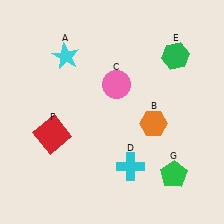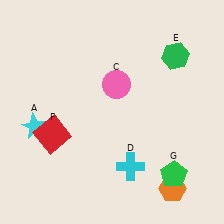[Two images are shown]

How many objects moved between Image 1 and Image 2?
2 objects moved between the two images.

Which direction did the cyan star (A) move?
The cyan star (A) moved down.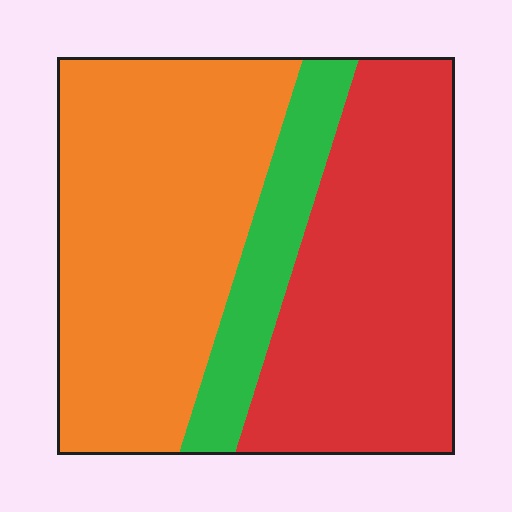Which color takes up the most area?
Orange, at roughly 45%.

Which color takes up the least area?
Green, at roughly 15%.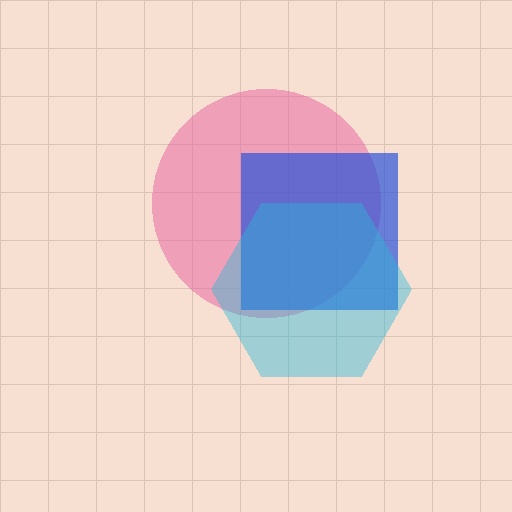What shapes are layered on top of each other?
The layered shapes are: a pink circle, a blue square, a cyan hexagon.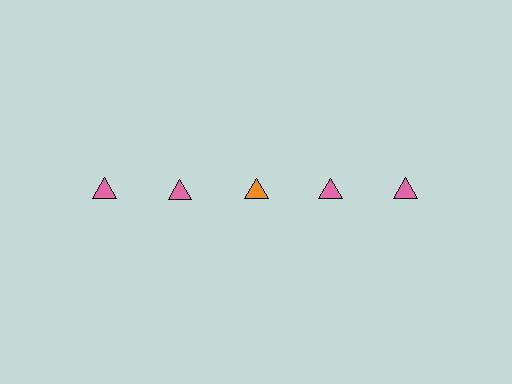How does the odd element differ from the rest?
It has a different color: orange instead of pink.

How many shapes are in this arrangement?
There are 5 shapes arranged in a grid pattern.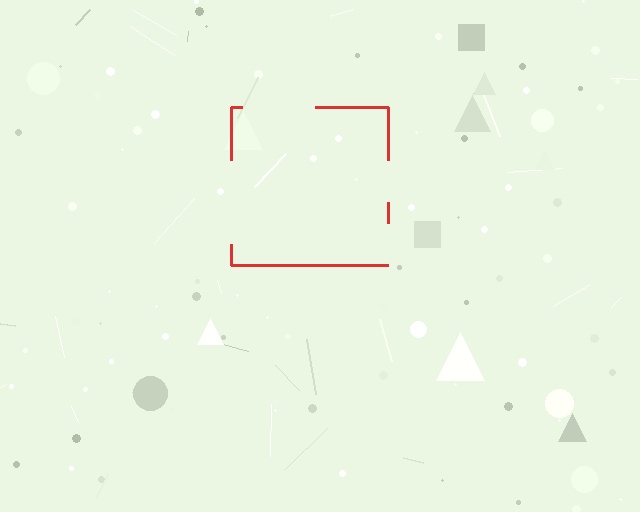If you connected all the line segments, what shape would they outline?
They would outline a square.